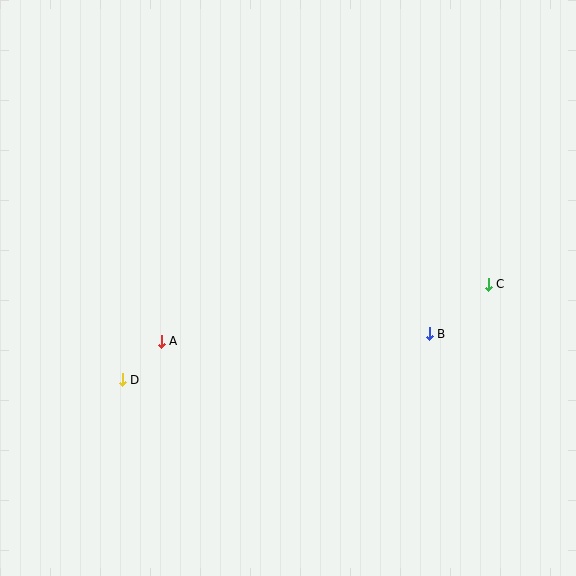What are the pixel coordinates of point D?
Point D is at (122, 380).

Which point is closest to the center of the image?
Point A at (161, 341) is closest to the center.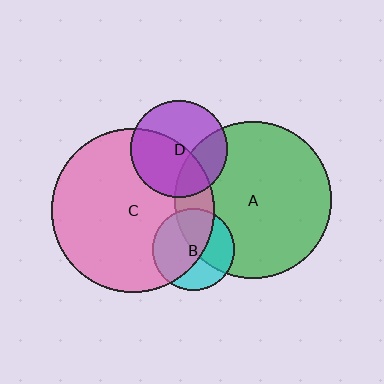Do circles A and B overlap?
Yes.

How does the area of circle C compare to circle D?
Approximately 2.8 times.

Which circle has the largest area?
Circle C (pink).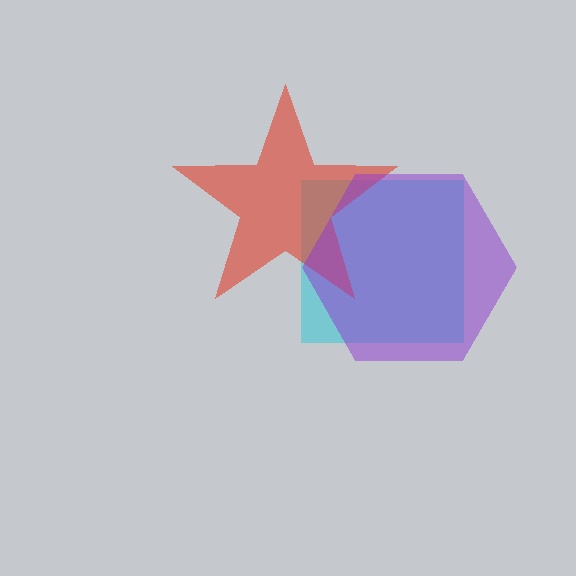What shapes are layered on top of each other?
The layered shapes are: a cyan square, a red star, a purple hexagon.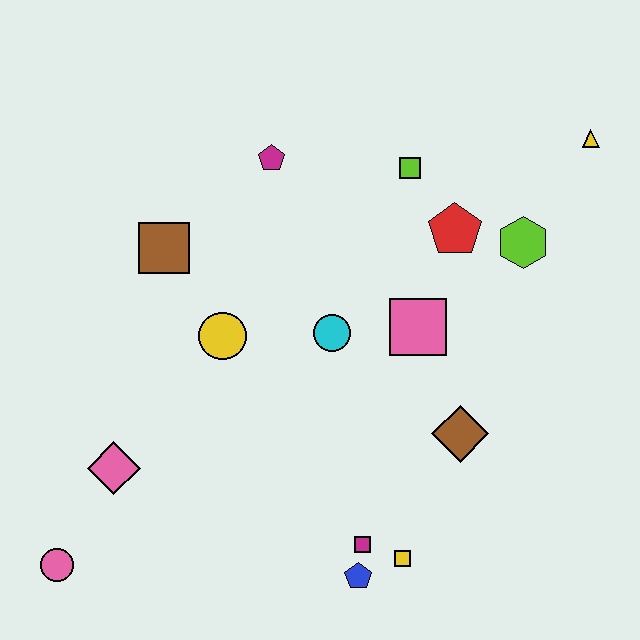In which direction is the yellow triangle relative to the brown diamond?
The yellow triangle is above the brown diamond.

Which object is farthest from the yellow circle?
The yellow triangle is farthest from the yellow circle.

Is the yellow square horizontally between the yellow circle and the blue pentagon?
No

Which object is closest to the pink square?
The cyan circle is closest to the pink square.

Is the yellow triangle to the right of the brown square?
Yes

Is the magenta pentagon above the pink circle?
Yes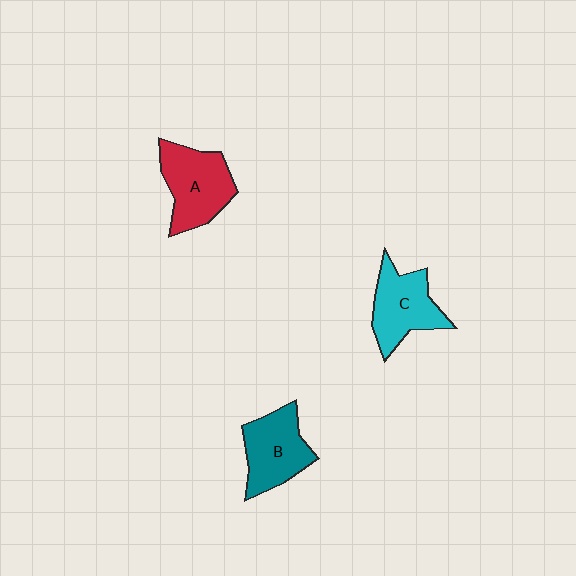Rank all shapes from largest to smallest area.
From largest to smallest: A (red), B (teal), C (cyan).